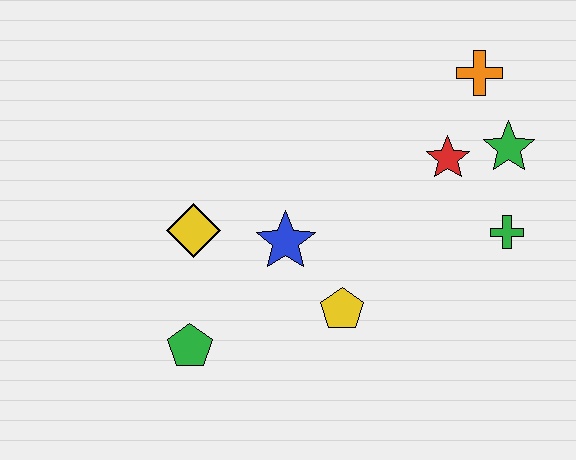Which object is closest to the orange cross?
The green star is closest to the orange cross.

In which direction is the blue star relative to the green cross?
The blue star is to the left of the green cross.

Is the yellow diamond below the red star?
Yes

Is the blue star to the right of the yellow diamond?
Yes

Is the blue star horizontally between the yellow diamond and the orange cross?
Yes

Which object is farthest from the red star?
The green pentagon is farthest from the red star.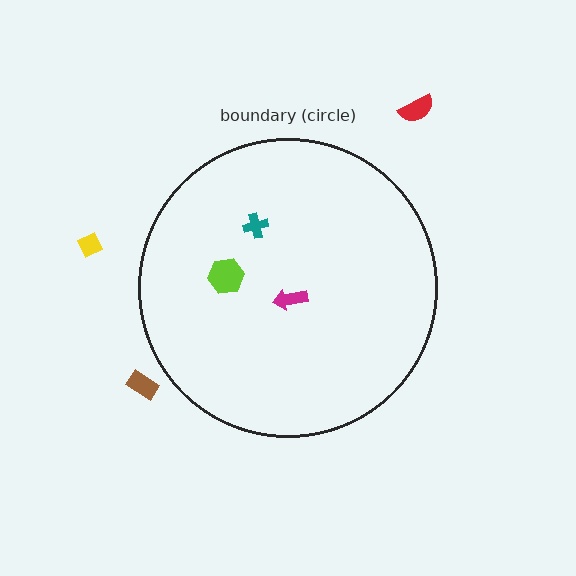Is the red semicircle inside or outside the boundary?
Outside.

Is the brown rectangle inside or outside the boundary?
Outside.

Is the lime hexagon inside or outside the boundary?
Inside.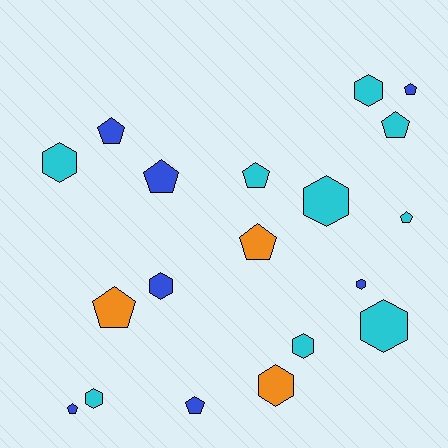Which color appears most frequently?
Cyan, with 9 objects.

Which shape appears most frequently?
Pentagon, with 10 objects.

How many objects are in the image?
There are 19 objects.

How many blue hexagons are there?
There are 2 blue hexagons.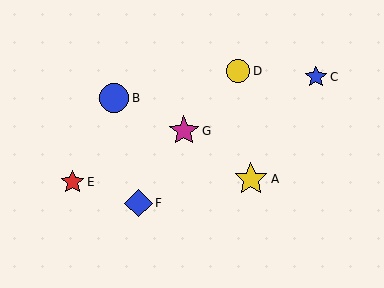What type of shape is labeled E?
Shape E is a red star.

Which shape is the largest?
The yellow star (labeled A) is the largest.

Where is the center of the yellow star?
The center of the yellow star is at (251, 179).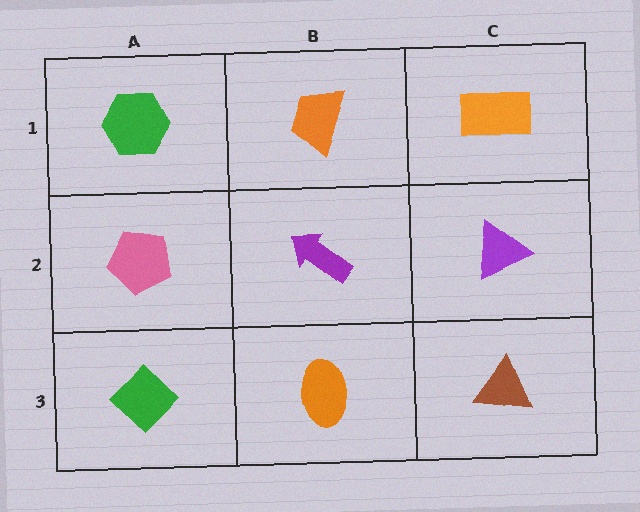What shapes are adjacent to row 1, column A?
A pink pentagon (row 2, column A), an orange trapezoid (row 1, column B).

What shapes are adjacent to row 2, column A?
A green hexagon (row 1, column A), a green diamond (row 3, column A), a purple arrow (row 2, column B).